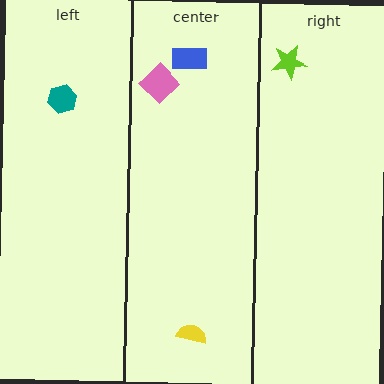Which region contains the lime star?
The right region.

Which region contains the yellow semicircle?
The center region.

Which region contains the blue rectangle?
The center region.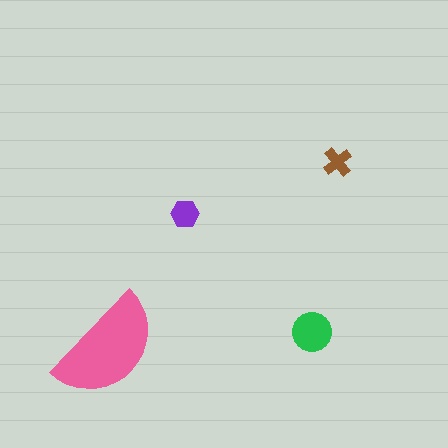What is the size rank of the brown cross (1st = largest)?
4th.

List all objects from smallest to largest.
The brown cross, the purple hexagon, the green circle, the pink semicircle.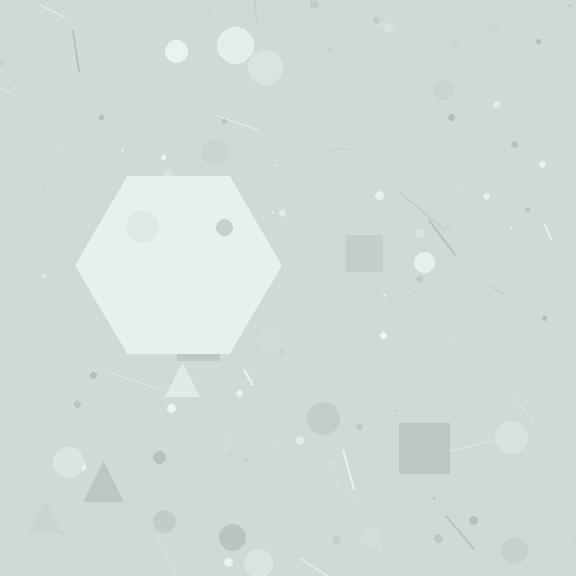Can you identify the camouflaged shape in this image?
The camouflaged shape is a hexagon.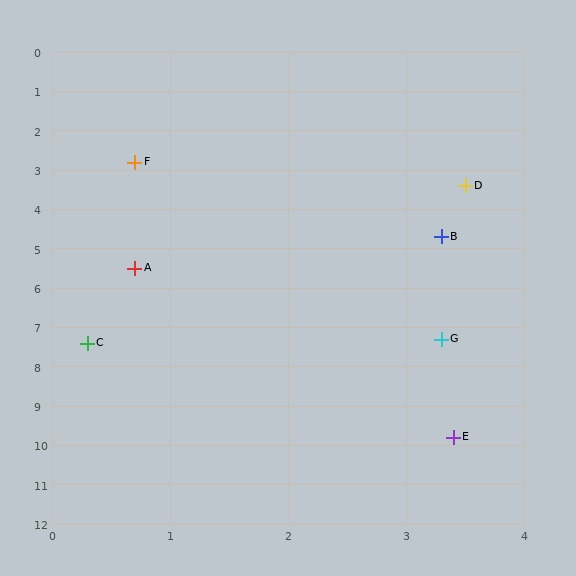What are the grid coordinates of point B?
Point B is at approximately (3.3, 4.7).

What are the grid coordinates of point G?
Point G is at approximately (3.3, 7.3).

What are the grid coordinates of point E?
Point E is at approximately (3.4, 9.8).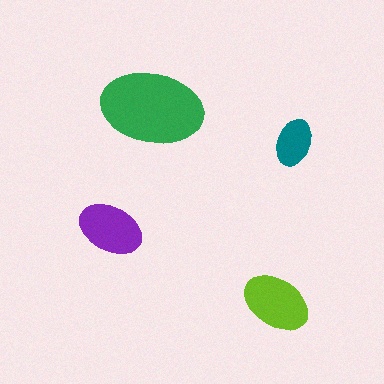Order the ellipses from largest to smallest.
the green one, the lime one, the purple one, the teal one.